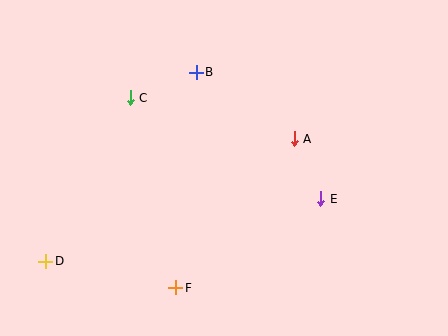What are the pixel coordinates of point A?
Point A is at (294, 139).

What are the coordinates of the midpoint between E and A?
The midpoint between E and A is at (307, 169).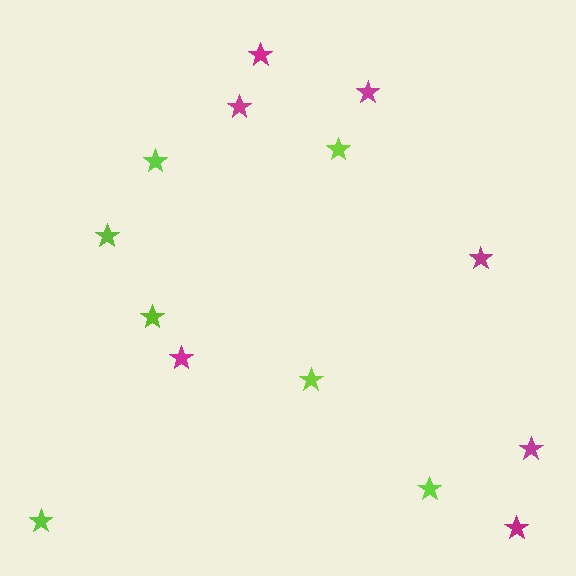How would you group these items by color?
There are 2 groups: one group of magenta stars (7) and one group of lime stars (7).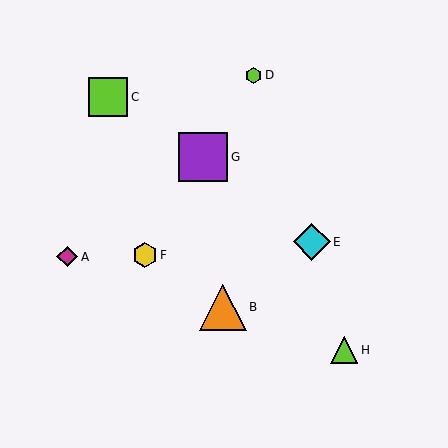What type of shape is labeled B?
Shape B is an orange triangle.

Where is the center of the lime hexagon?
The center of the lime hexagon is at (253, 75).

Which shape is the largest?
The purple square (labeled G) is the largest.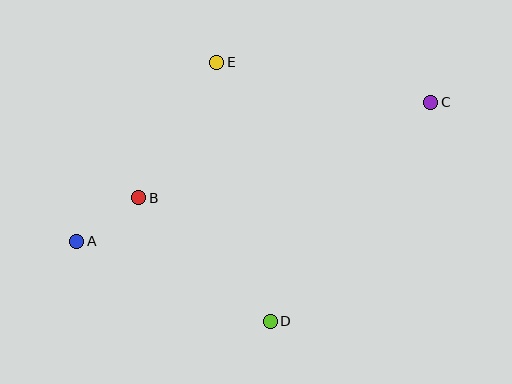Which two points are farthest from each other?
Points A and C are farthest from each other.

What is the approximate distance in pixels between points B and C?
The distance between B and C is approximately 308 pixels.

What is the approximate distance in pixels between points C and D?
The distance between C and D is approximately 272 pixels.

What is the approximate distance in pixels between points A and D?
The distance between A and D is approximately 209 pixels.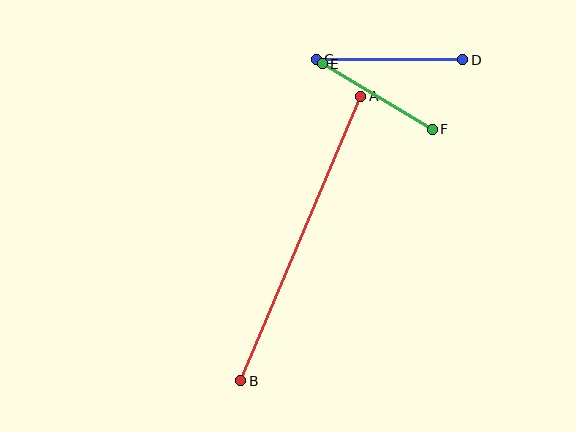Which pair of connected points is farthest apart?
Points A and B are farthest apart.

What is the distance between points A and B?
The distance is approximately 309 pixels.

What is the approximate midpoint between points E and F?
The midpoint is at approximately (377, 96) pixels.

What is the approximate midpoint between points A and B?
The midpoint is at approximately (301, 239) pixels.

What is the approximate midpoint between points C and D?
The midpoint is at approximately (390, 59) pixels.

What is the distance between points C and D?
The distance is approximately 147 pixels.